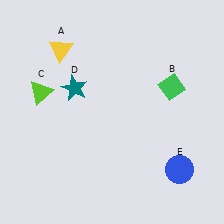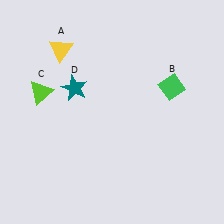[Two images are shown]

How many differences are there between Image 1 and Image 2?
There is 1 difference between the two images.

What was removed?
The blue circle (E) was removed in Image 2.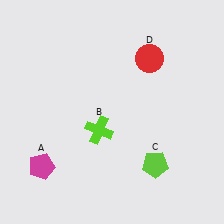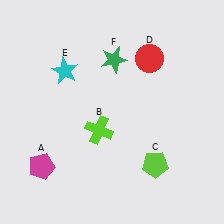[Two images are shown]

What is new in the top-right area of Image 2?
A green star (F) was added in the top-right area of Image 2.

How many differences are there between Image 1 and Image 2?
There are 2 differences between the two images.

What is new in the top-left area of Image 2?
A cyan star (E) was added in the top-left area of Image 2.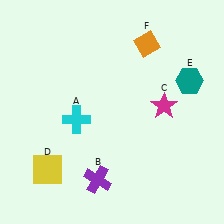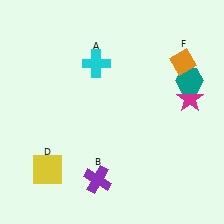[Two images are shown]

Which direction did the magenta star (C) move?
The magenta star (C) moved right.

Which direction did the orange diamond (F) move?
The orange diamond (F) moved right.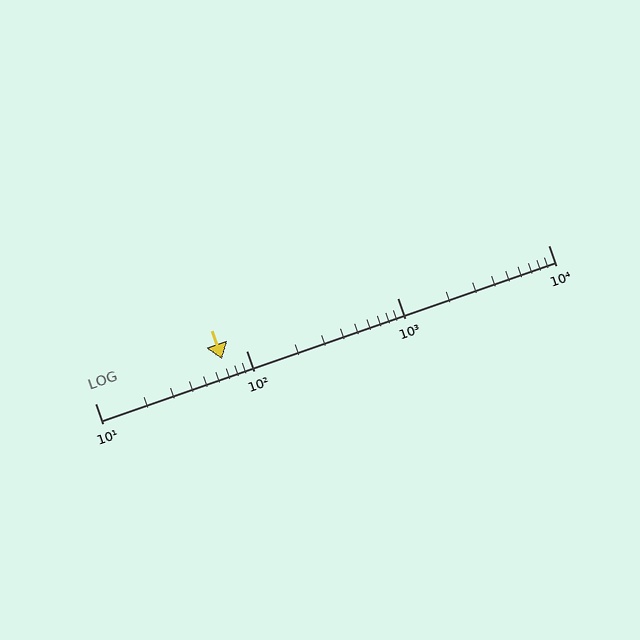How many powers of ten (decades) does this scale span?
The scale spans 3 decades, from 10 to 10000.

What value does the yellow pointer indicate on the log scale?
The pointer indicates approximately 69.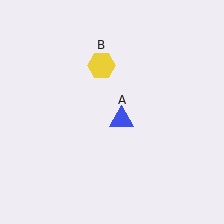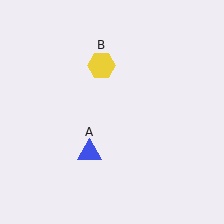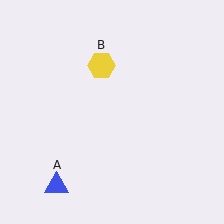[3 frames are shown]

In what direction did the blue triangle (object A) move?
The blue triangle (object A) moved down and to the left.